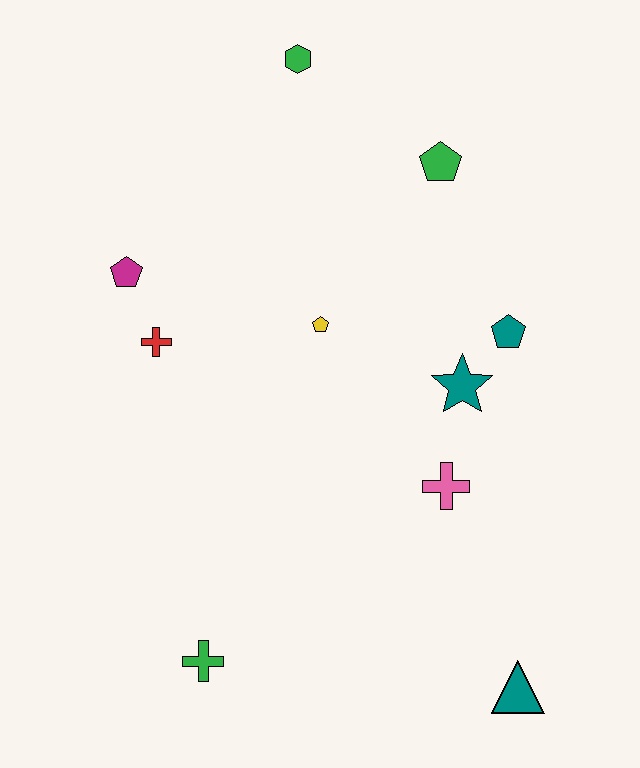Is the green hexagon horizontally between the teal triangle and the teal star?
No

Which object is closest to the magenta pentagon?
The red cross is closest to the magenta pentagon.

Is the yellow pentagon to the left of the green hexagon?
No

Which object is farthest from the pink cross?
The green hexagon is farthest from the pink cross.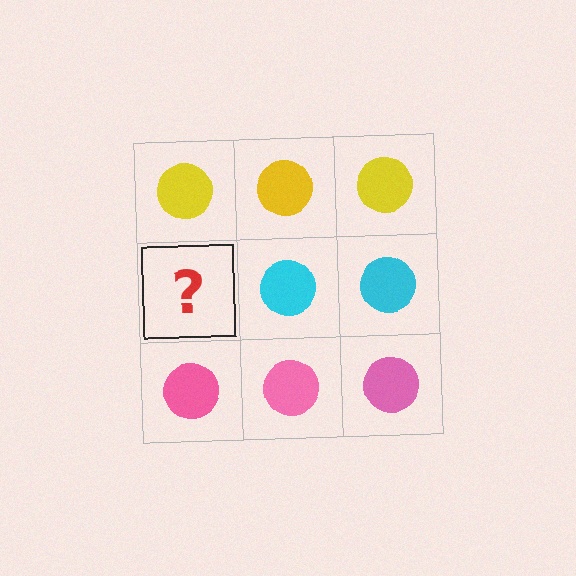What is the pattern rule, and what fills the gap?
The rule is that each row has a consistent color. The gap should be filled with a cyan circle.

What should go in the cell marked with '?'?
The missing cell should contain a cyan circle.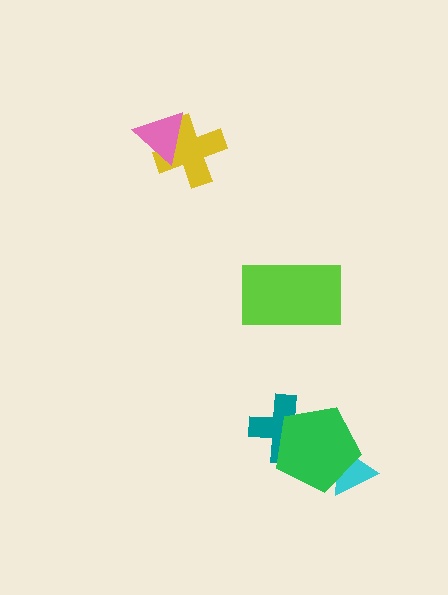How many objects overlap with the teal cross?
1 object overlaps with the teal cross.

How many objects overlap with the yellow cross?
1 object overlaps with the yellow cross.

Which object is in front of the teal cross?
The green pentagon is in front of the teal cross.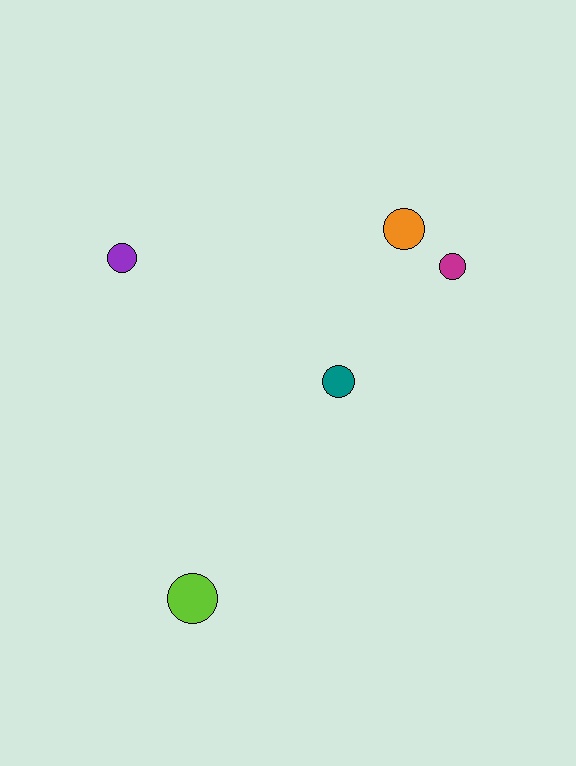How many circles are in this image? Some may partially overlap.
There are 5 circles.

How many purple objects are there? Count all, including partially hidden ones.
There is 1 purple object.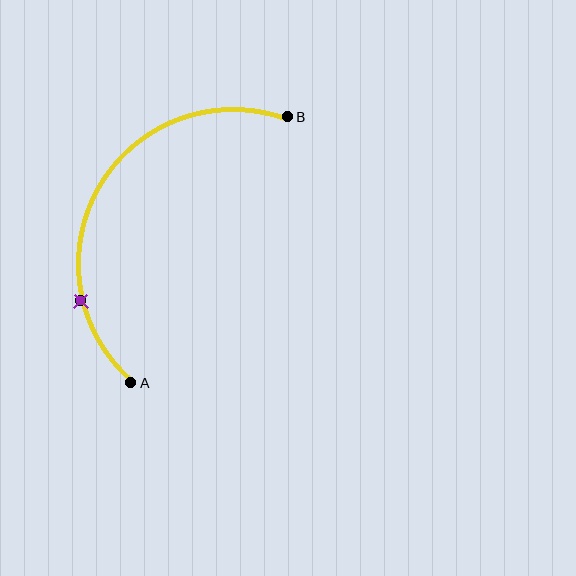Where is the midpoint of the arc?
The arc midpoint is the point on the curve farthest from the straight line joining A and B. It sits to the left of that line.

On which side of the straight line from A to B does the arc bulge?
The arc bulges to the left of the straight line connecting A and B.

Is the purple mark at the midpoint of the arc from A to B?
No. The purple mark lies on the arc but is closer to endpoint A. The arc midpoint would be at the point on the curve equidistant along the arc from both A and B.